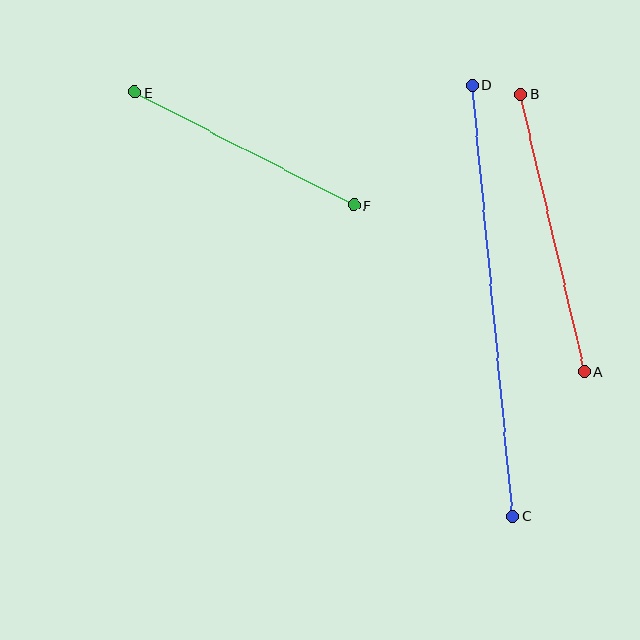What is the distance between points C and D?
The distance is approximately 432 pixels.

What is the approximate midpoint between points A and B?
The midpoint is at approximately (553, 233) pixels.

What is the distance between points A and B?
The distance is approximately 285 pixels.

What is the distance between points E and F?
The distance is approximately 246 pixels.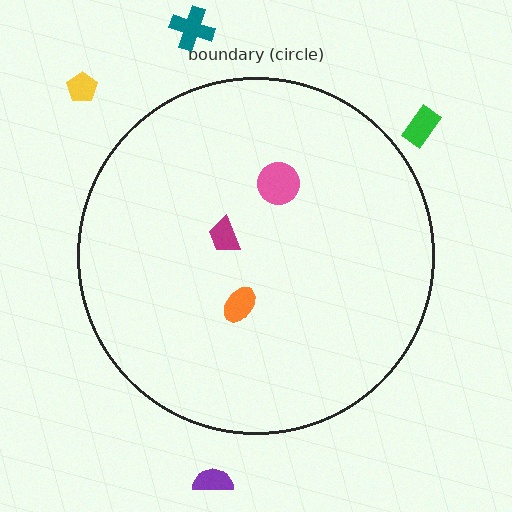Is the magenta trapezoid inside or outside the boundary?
Inside.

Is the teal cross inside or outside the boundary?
Outside.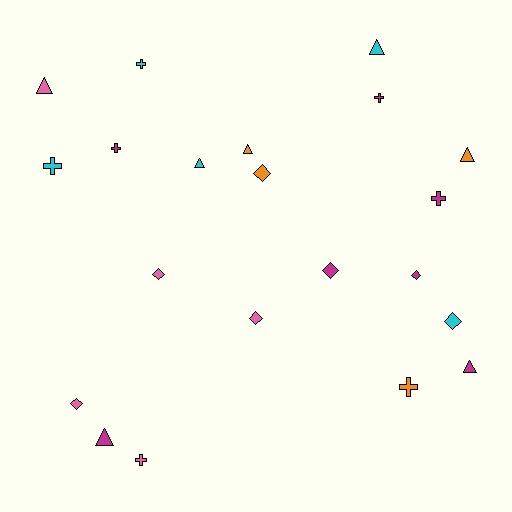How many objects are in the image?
There are 21 objects.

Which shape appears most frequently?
Cross, with 7 objects.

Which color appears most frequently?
Magenta, with 7 objects.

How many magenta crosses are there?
There are 3 magenta crosses.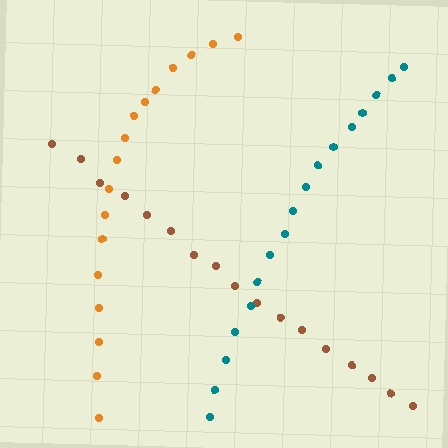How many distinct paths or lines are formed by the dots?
There are 3 distinct paths.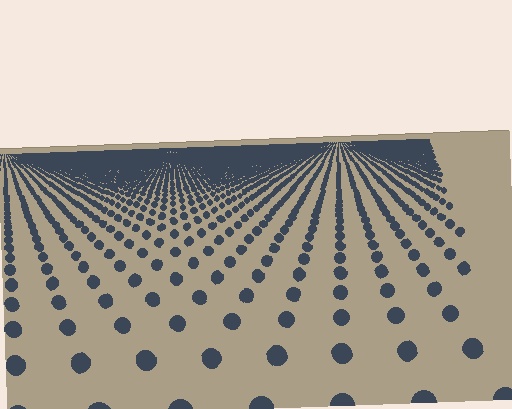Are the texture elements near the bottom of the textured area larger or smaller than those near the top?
Larger. Near the bottom, elements are closer to the viewer and appear at a bigger on-screen size.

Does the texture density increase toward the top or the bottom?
Density increases toward the top.